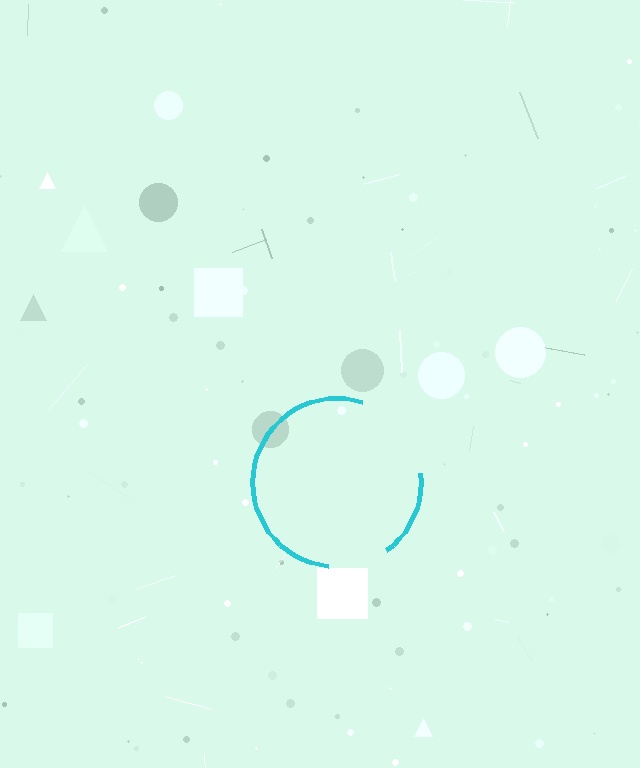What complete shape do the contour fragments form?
The contour fragments form a circle.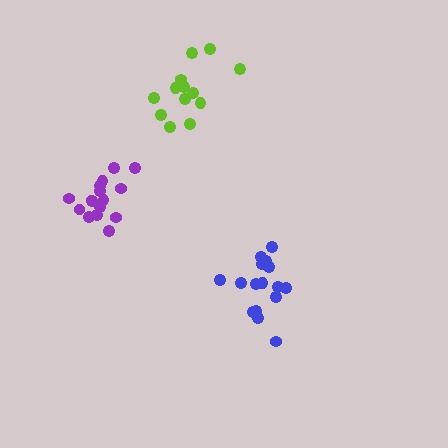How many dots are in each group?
Group 1: 13 dots, Group 2: 16 dots, Group 3: 16 dots (45 total).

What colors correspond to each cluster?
The clusters are colored: lime, blue, purple.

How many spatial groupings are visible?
There are 3 spatial groupings.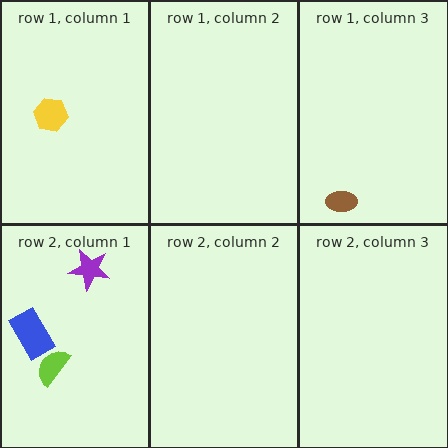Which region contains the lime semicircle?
The row 2, column 1 region.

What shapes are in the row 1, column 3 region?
The brown ellipse.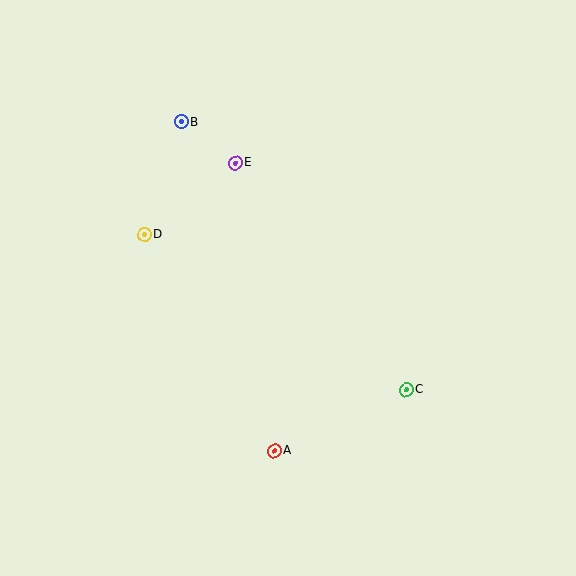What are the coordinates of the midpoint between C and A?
The midpoint between C and A is at (340, 420).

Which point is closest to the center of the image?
Point E at (235, 163) is closest to the center.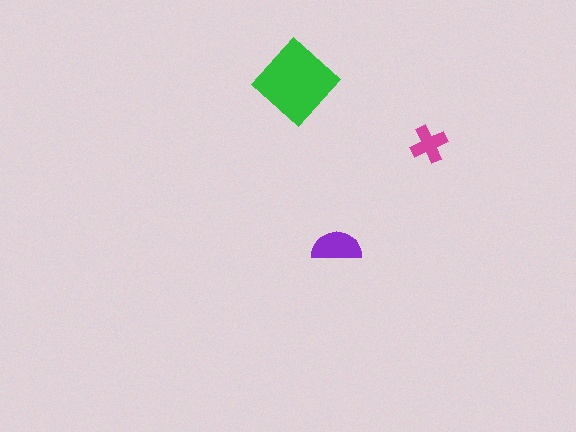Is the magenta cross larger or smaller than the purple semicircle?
Smaller.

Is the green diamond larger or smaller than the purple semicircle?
Larger.